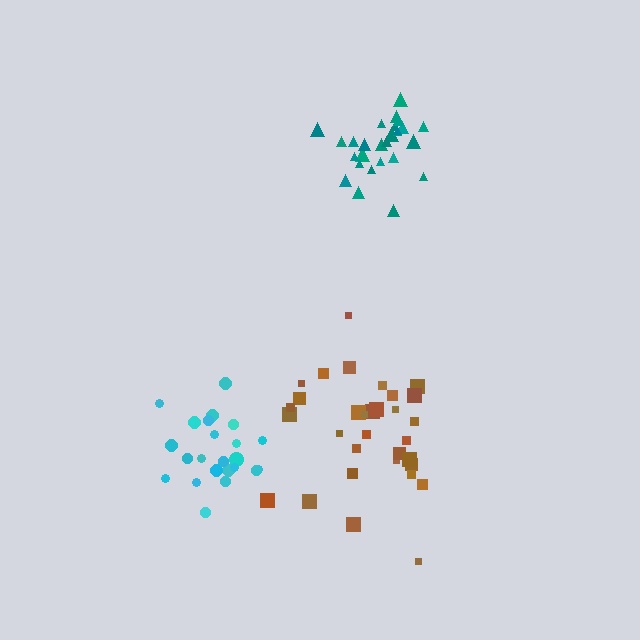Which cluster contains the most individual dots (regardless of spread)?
Brown (32).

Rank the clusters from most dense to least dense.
teal, cyan, brown.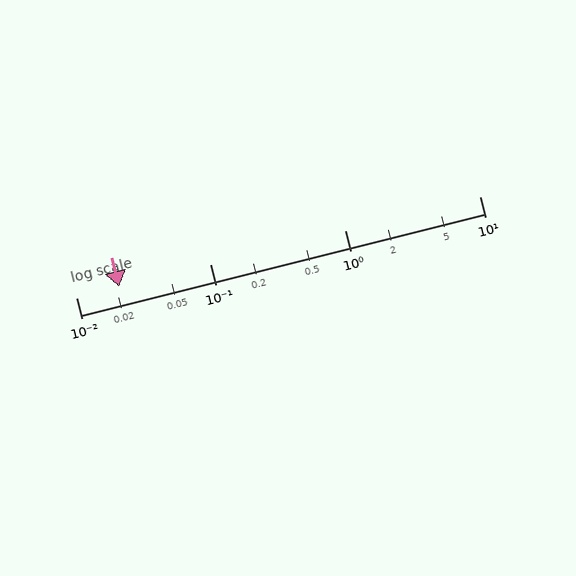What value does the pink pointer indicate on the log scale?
The pointer indicates approximately 0.021.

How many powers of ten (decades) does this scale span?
The scale spans 3 decades, from 0.01 to 10.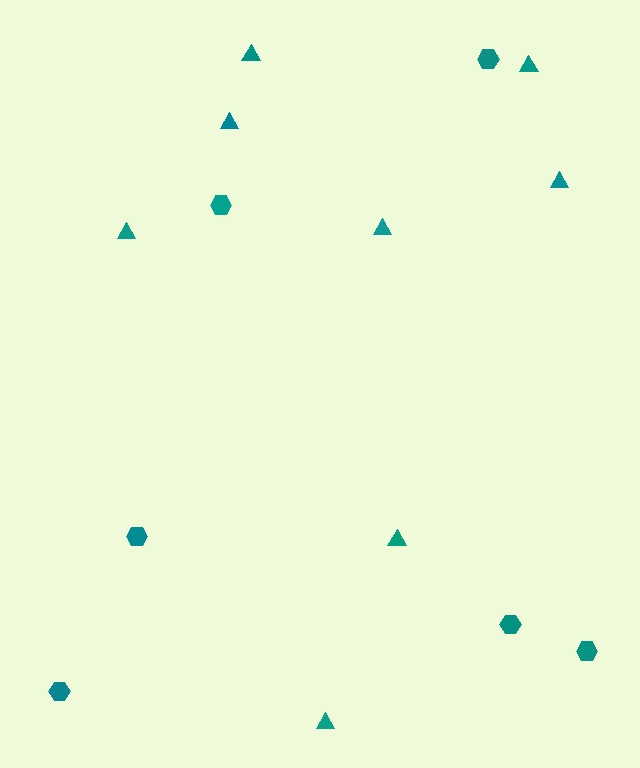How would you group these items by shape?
There are 2 groups: one group of hexagons (6) and one group of triangles (8).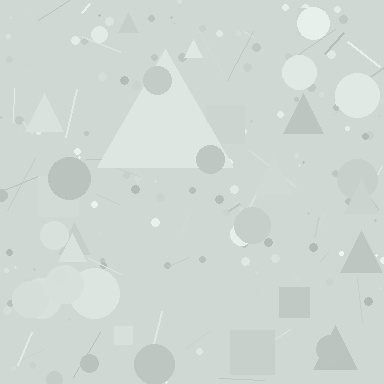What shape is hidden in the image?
A triangle is hidden in the image.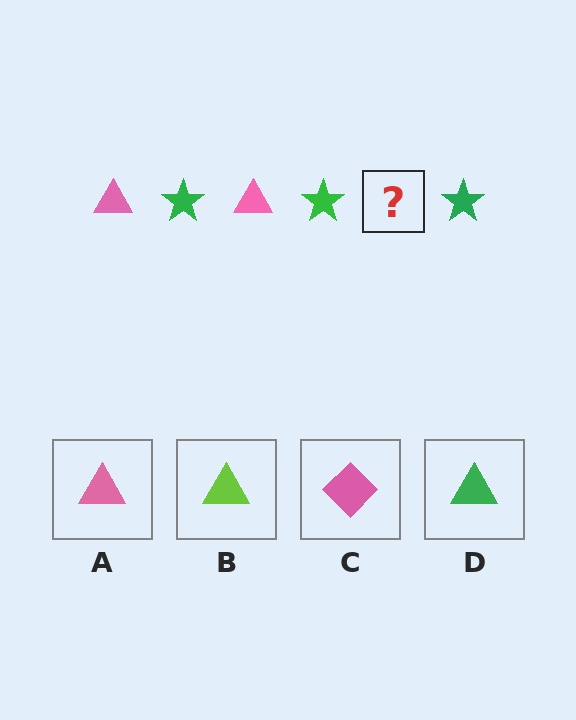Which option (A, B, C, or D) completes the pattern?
A.